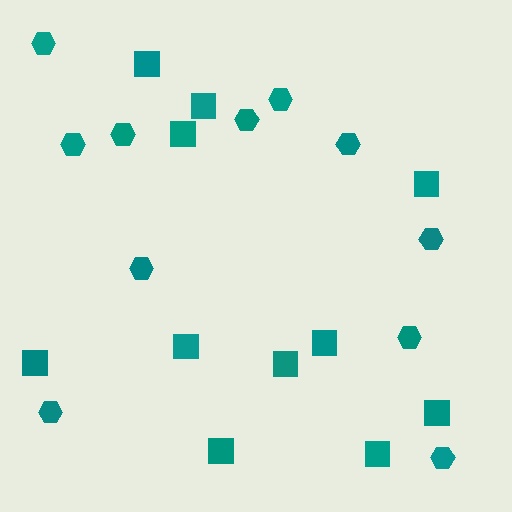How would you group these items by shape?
There are 2 groups: one group of squares (11) and one group of hexagons (11).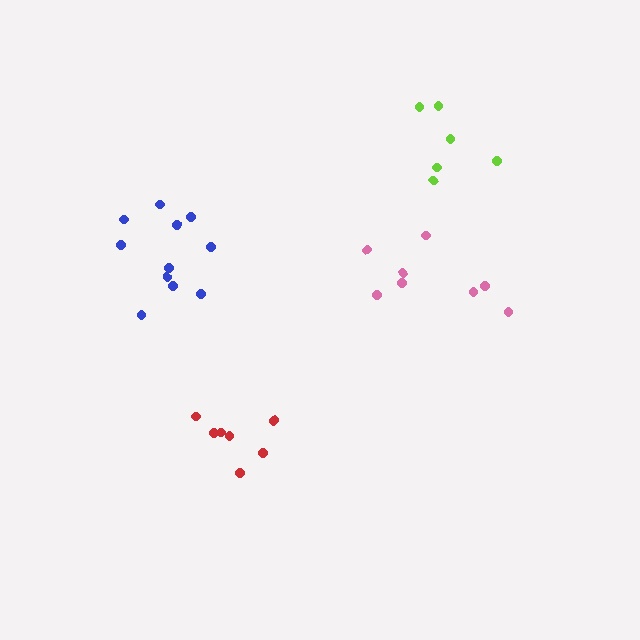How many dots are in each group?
Group 1: 8 dots, Group 2: 7 dots, Group 3: 11 dots, Group 4: 6 dots (32 total).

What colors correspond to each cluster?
The clusters are colored: pink, red, blue, lime.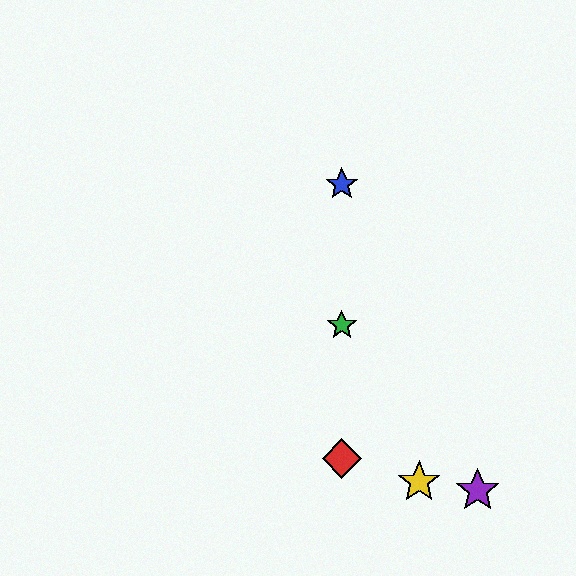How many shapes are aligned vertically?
3 shapes (the red diamond, the blue star, the green star) are aligned vertically.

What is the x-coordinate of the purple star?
The purple star is at x≈478.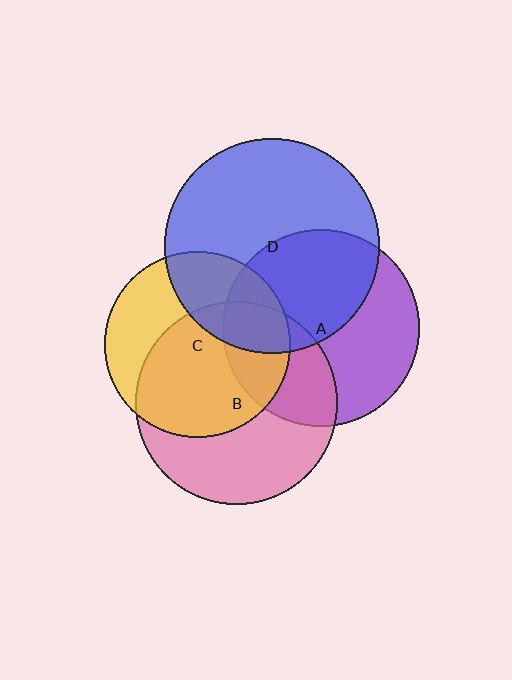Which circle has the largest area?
Circle D (blue).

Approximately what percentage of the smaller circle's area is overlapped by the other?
Approximately 15%.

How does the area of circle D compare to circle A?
Approximately 1.2 times.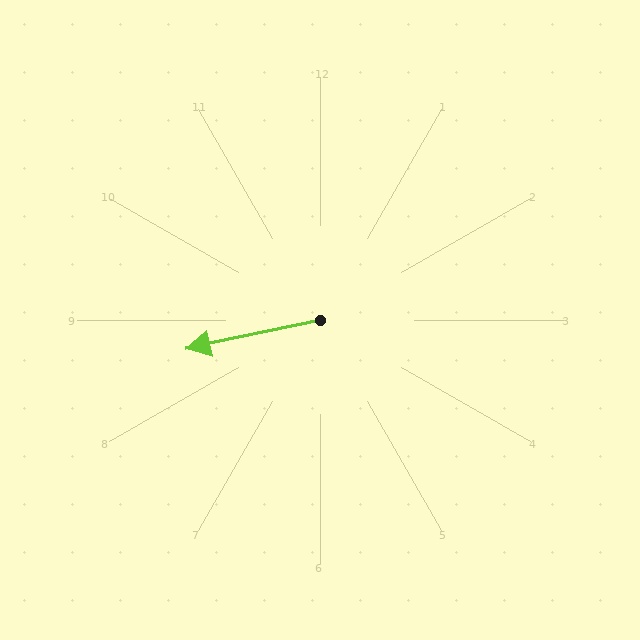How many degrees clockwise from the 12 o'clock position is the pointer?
Approximately 258 degrees.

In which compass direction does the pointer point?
West.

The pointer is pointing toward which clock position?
Roughly 9 o'clock.